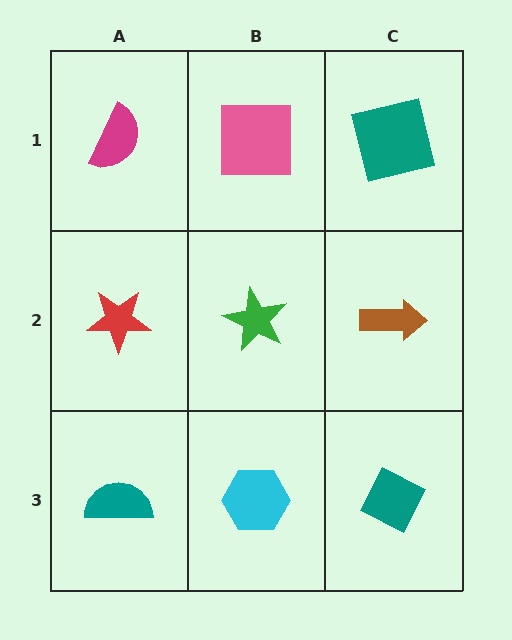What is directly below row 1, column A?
A red star.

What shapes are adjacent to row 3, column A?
A red star (row 2, column A), a cyan hexagon (row 3, column B).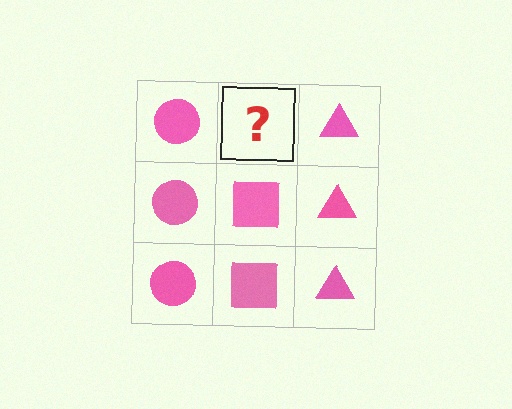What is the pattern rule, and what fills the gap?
The rule is that each column has a consistent shape. The gap should be filled with a pink square.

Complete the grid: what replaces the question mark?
The question mark should be replaced with a pink square.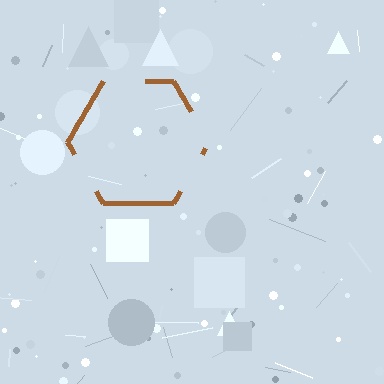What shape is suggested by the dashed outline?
The dashed outline suggests a hexagon.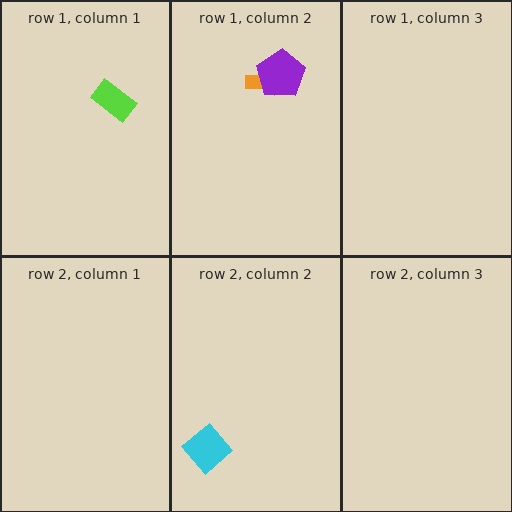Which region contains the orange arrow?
The row 1, column 2 region.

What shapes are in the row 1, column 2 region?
The orange arrow, the purple pentagon.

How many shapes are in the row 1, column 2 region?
2.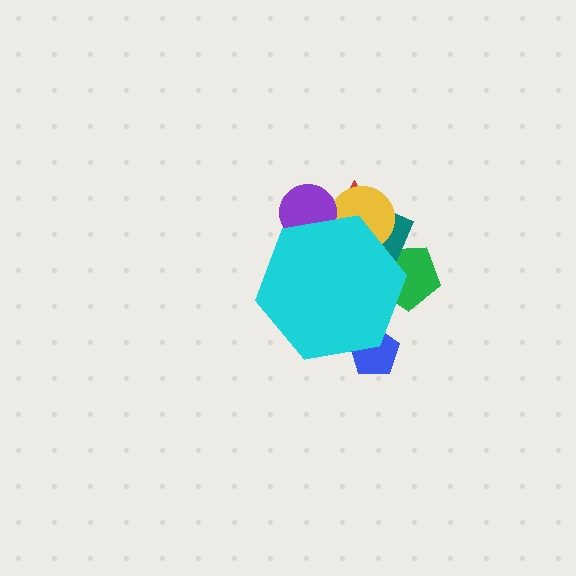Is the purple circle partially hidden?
Yes, the purple circle is partially hidden behind the cyan hexagon.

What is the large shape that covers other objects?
A cyan hexagon.